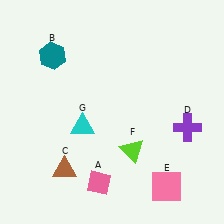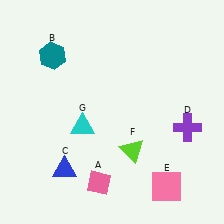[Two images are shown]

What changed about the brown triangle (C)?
In Image 1, C is brown. In Image 2, it changed to blue.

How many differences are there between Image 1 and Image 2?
There is 1 difference between the two images.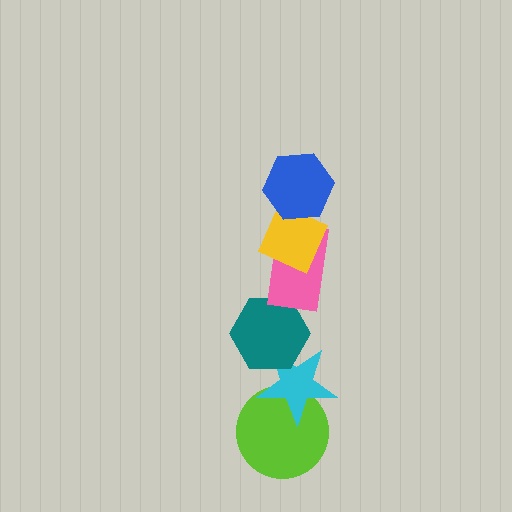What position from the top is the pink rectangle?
The pink rectangle is 3rd from the top.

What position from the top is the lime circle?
The lime circle is 6th from the top.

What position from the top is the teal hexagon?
The teal hexagon is 4th from the top.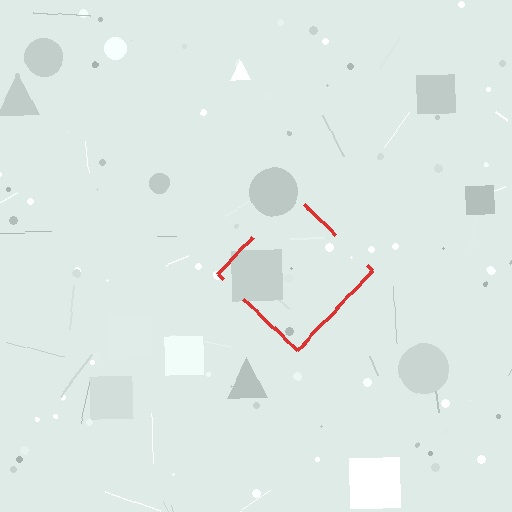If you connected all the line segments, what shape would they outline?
They would outline a diamond.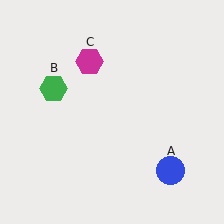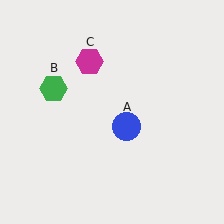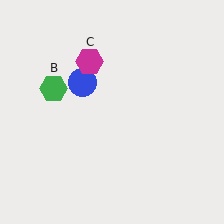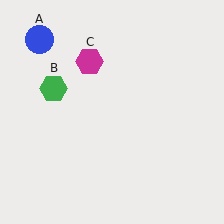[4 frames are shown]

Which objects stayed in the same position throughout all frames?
Green hexagon (object B) and magenta hexagon (object C) remained stationary.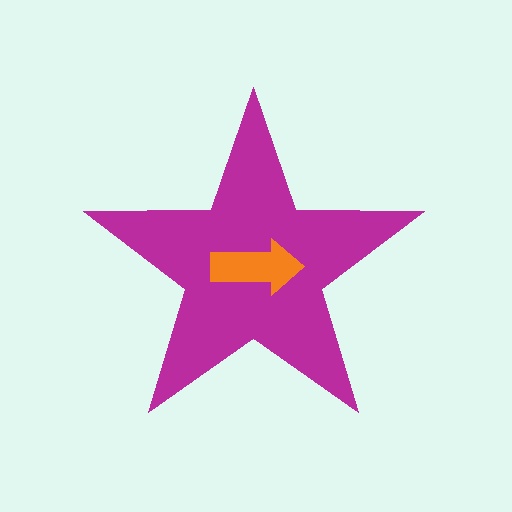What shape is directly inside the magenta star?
The orange arrow.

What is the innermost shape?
The orange arrow.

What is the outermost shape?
The magenta star.